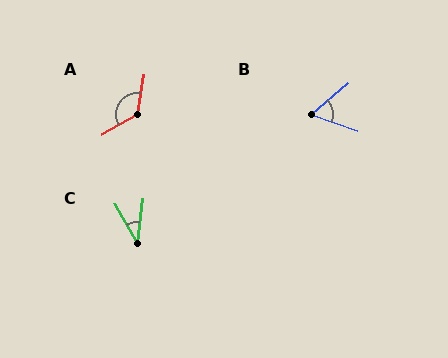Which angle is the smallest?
C, at approximately 36 degrees.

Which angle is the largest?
A, at approximately 128 degrees.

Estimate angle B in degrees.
Approximately 60 degrees.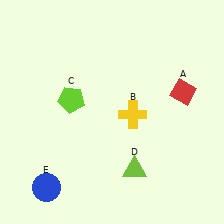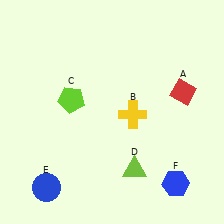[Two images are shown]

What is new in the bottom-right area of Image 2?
A blue hexagon (F) was added in the bottom-right area of Image 2.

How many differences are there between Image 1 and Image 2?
There is 1 difference between the two images.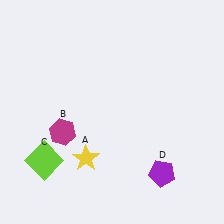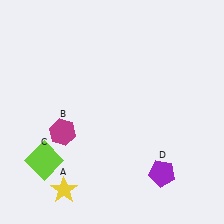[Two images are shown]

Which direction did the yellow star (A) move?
The yellow star (A) moved down.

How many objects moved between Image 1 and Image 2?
1 object moved between the two images.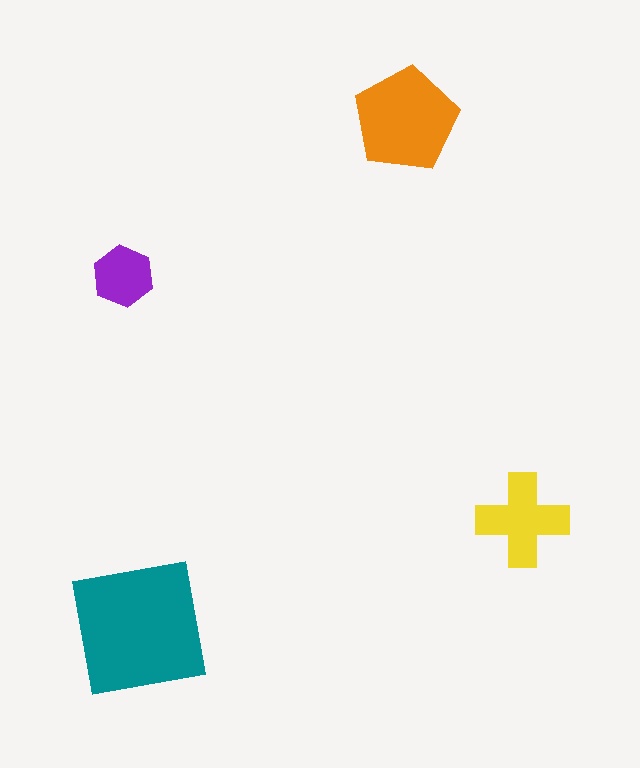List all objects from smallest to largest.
The purple hexagon, the yellow cross, the orange pentagon, the teal square.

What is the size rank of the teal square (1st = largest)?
1st.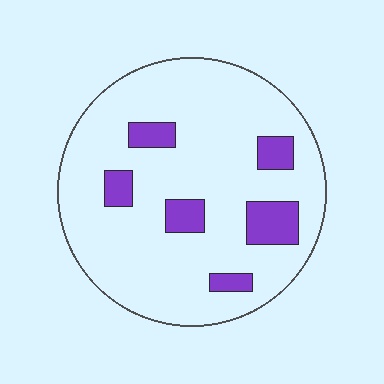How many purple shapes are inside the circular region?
6.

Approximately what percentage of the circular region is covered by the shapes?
Approximately 15%.